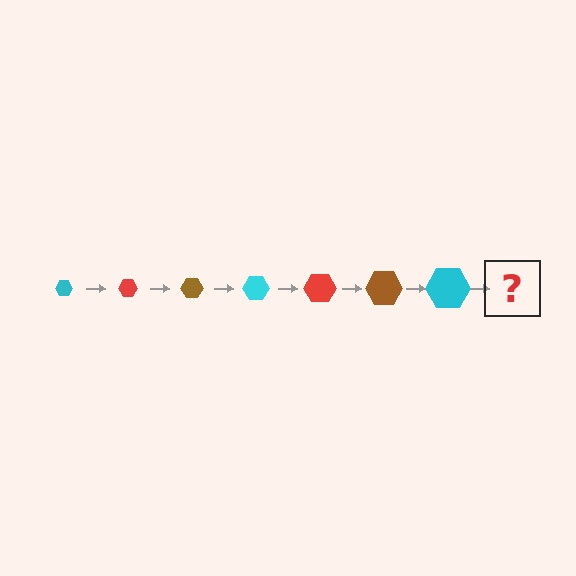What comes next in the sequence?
The next element should be a red hexagon, larger than the previous one.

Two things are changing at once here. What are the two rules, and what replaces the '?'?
The two rules are that the hexagon grows larger each step and the color cycles through cyan, red, and brown. The '?' should be a red hexagon, larger than the previous one.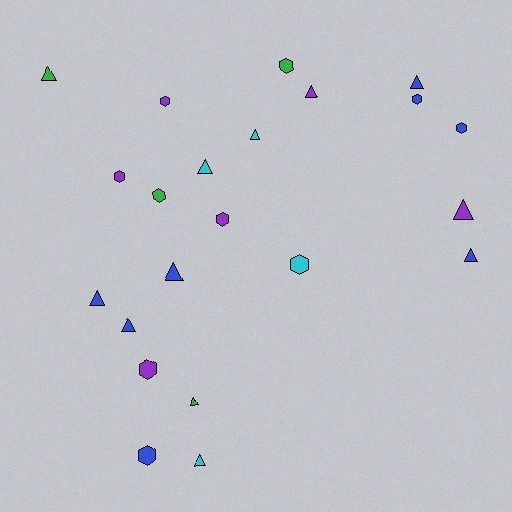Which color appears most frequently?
Blue, with 8 objects.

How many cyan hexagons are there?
There is 1 cyan hexagon.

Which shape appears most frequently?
Triangle, with 12 objects.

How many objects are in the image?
There are 22 objects.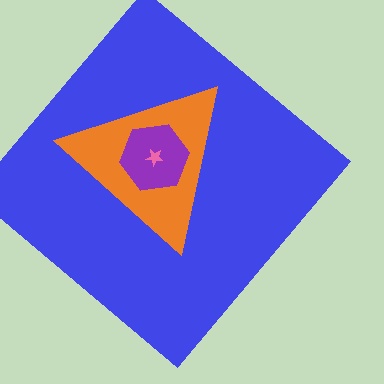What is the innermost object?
The pink star.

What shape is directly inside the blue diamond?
The orange triangle.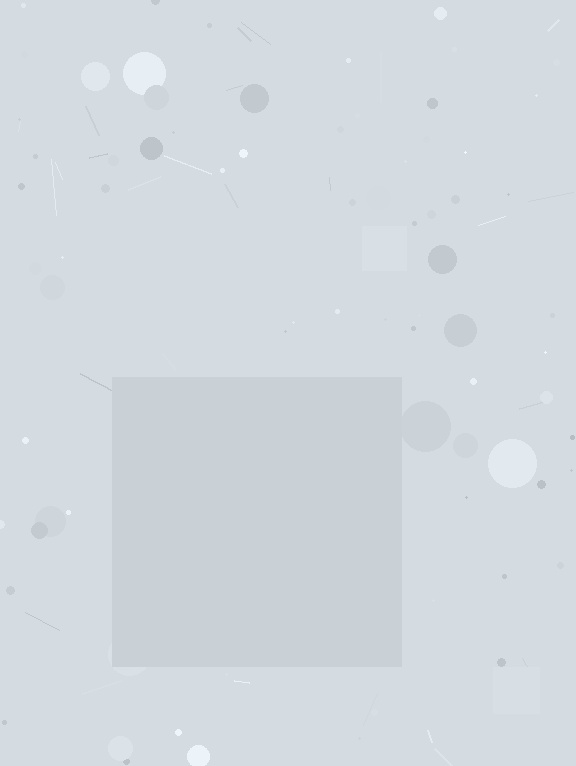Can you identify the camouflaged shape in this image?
The camouflaged shape is a square.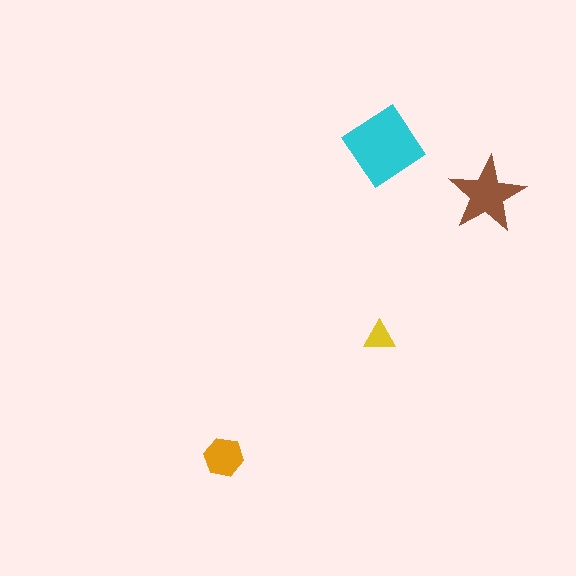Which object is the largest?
The cyan diamond.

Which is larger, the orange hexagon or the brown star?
The brown star.